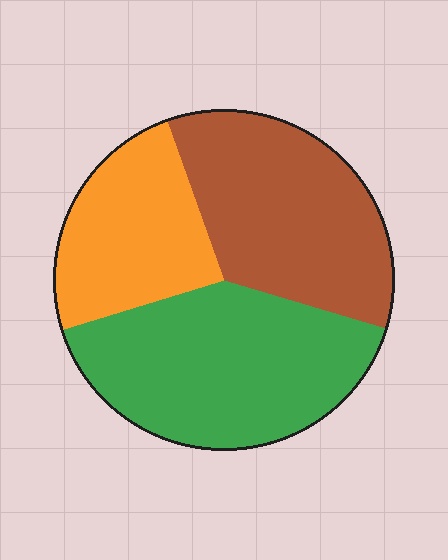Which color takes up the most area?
Green, at roughly 40%.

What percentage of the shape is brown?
Brown takes up about one third (1/3) of the shape.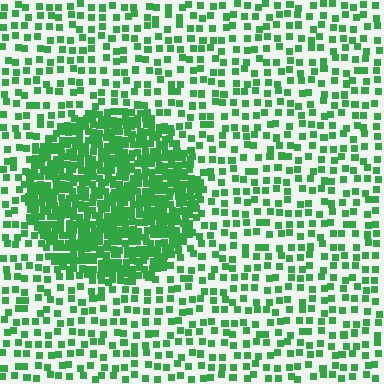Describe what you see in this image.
The image contains small green elements arranged at two different densities. A circle-shaped region is visible where the elements are more densely packed than the surrounding area.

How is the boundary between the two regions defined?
The boundary is defined by a change in element density (approximately 2.9x ratio). All elements are the same color, size, and shape.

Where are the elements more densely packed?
The elements are more densely packed inside the circle boundary.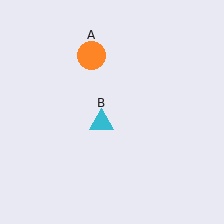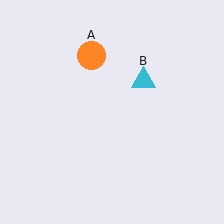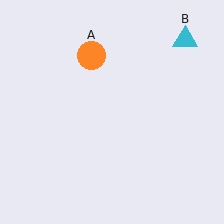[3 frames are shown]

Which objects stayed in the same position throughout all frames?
Orange circle (object A) remained stationary.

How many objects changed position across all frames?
1 object changed position: cyan triangle (object B).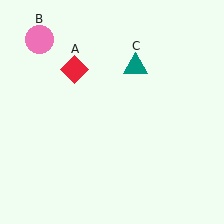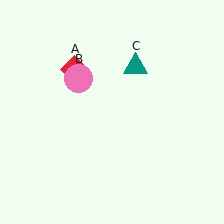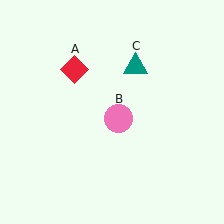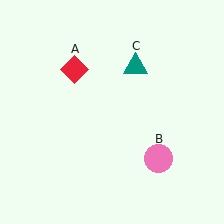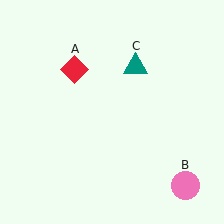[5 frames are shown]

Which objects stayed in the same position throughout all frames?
Red diamond (object A) and teal triangle (object C) remained stationary.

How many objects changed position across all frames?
1 object changed position: pink circle (object B).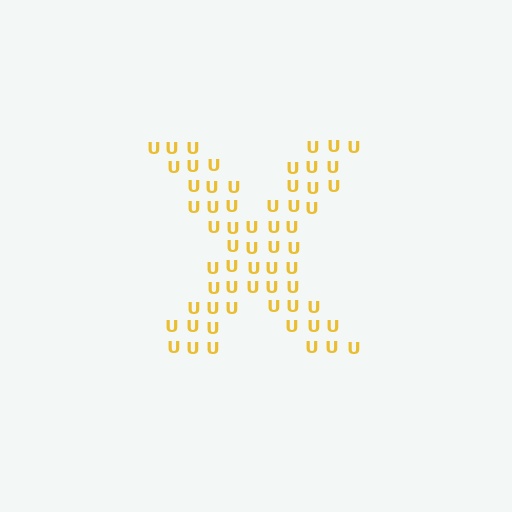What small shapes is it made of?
It is made of small letter U's.